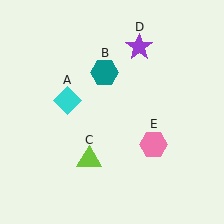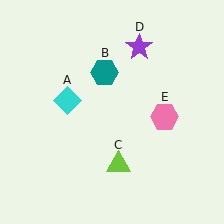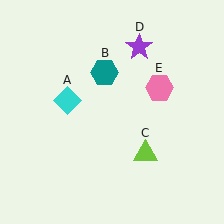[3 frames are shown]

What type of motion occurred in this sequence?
The lime triangle (object C), pink hexagon (object E) rotated counterclockwise around the center of the scene.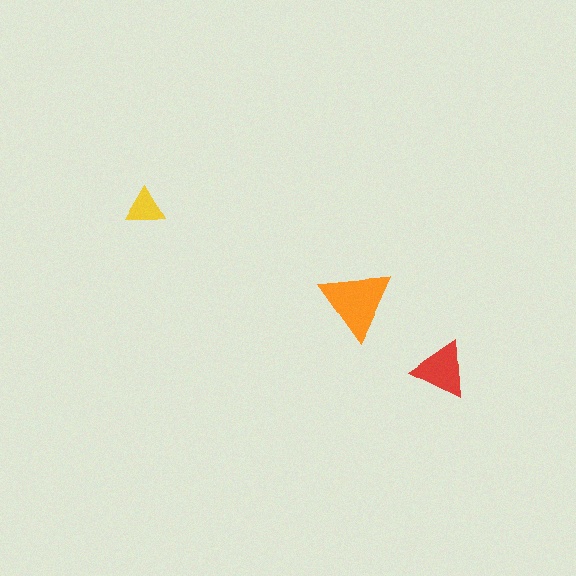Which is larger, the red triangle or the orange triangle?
The orange one.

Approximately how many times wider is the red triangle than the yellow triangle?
About 1.5 times wider.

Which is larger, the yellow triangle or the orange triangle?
The orange one.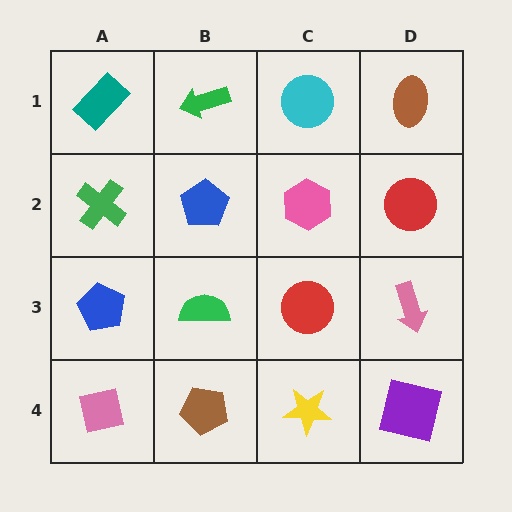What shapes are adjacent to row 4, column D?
A pink arrow (row 3, column D), a yellow star (row 4, column C).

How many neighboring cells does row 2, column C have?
4.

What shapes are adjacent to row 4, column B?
A green semicircle (row 3, column B), a pink square (row 4, column A), a yellow star (row 4, column C).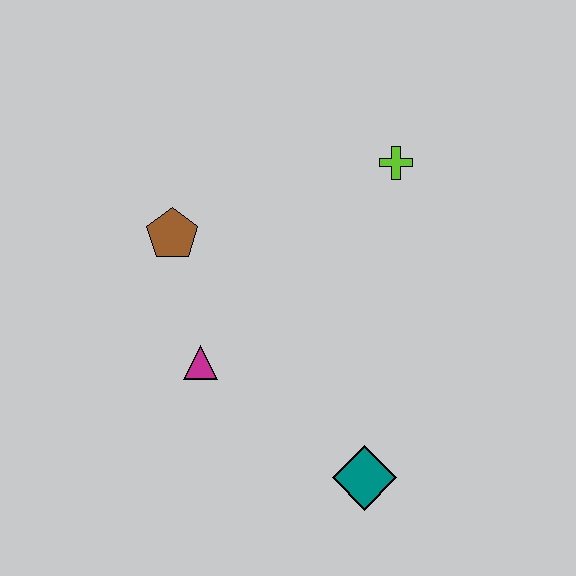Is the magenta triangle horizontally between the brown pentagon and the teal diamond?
Yes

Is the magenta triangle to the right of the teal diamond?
No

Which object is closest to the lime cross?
The brown pentagon is closest to the lime cross.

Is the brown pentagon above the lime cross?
No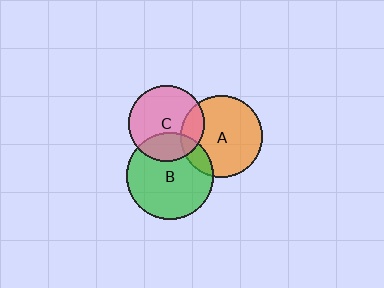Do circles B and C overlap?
Yes.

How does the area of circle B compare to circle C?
Approximately 1.3 times.